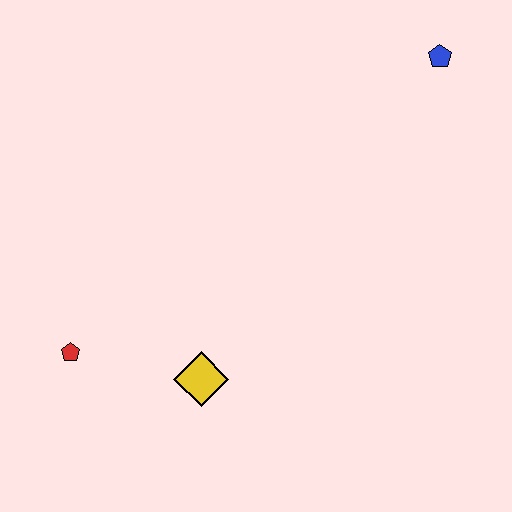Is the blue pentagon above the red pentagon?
Yes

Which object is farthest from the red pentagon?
The blue pentagon is farthest from the red pentagon.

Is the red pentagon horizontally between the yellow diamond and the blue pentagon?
No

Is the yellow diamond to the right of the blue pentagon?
No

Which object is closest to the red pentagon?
The yellow diamond is closest to the red pentagon.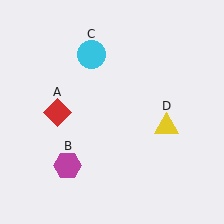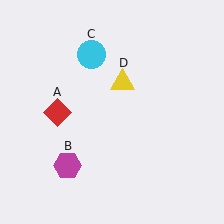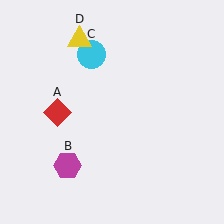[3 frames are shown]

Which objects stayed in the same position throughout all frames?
Red diamond (object A) and magenta hexagon (object B) and cyan circle (object C) remained stationary.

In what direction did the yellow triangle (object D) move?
The yellow triangle (object D) moved up and to the left.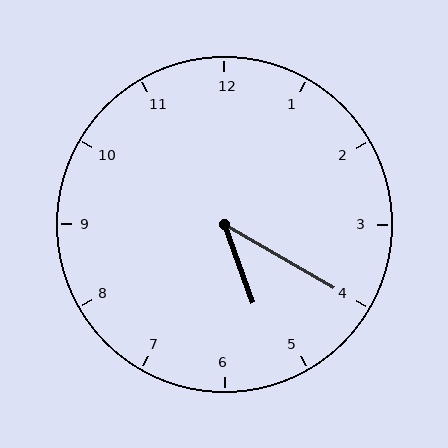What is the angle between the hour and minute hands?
Approximately 40 degrees.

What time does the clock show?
5:20.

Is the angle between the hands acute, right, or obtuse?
It is acute.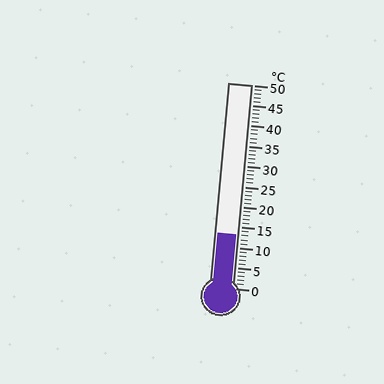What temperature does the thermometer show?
The thermometer shows approximately 13°C.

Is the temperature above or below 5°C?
The temperature is above 5°C.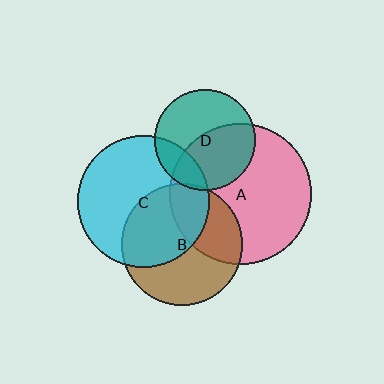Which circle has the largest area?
Circle A (pink).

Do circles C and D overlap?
Yes.